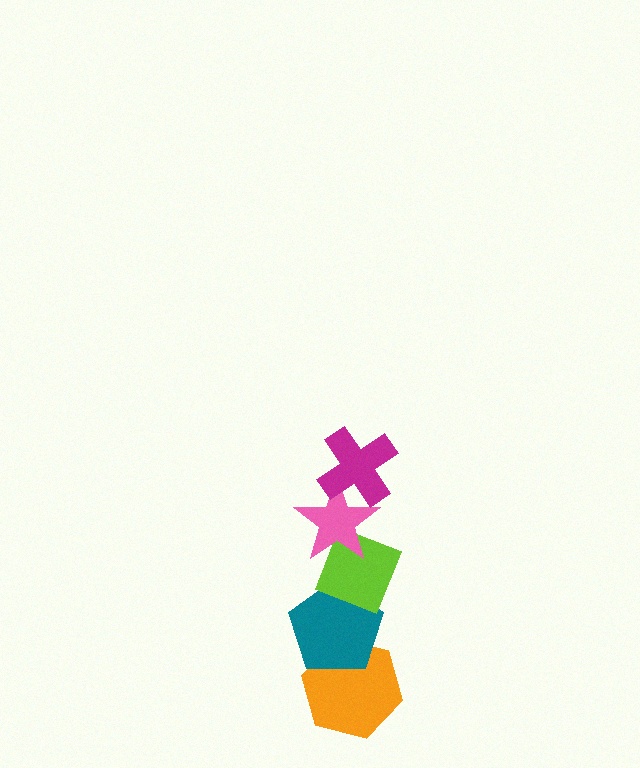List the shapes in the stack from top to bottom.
From top to bottom: the magenta cross, the pink star, the lime diamond, the teal pentagon, the orange hexagon.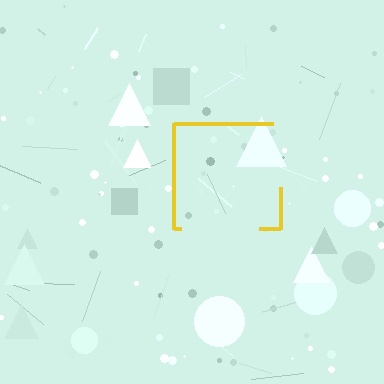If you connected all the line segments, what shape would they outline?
They would outline a square.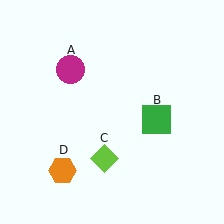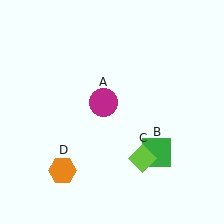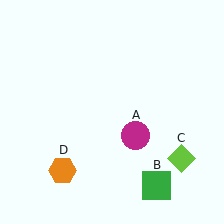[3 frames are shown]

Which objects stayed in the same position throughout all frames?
Orange hexagon (object D) remained stationary.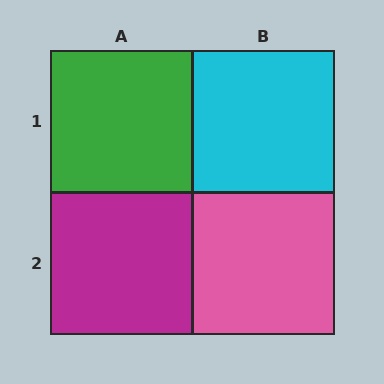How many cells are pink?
1 cell is pink.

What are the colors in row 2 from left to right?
Magenta, pink.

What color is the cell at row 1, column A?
Green.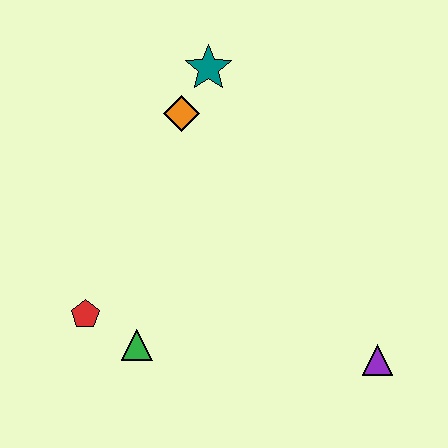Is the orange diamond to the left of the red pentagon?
No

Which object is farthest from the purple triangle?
The teal star is farthest from the purple triangle.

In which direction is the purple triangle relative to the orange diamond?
The purple triangle is below the orange diamond.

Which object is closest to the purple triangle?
The green triangle is closest to the purple triangle.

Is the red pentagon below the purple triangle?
No